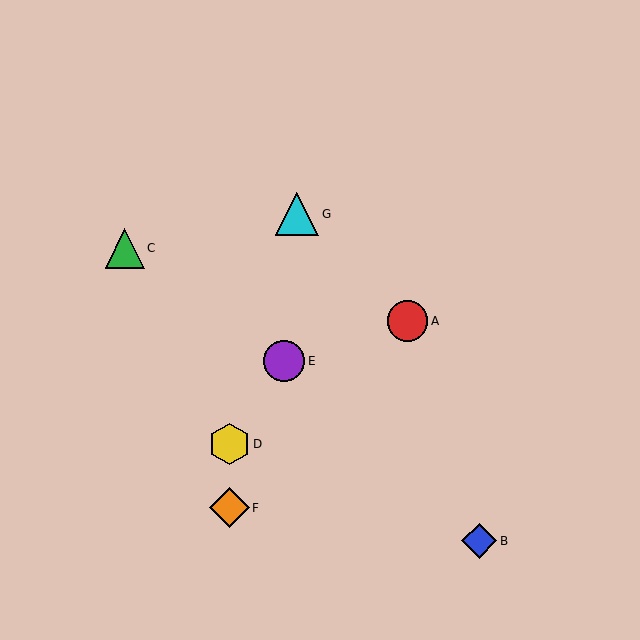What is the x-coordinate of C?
Object C is at x≈125.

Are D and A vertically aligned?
No, D is at x≈230 and A is at x≈408.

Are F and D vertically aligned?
Yes, both are at x≈230.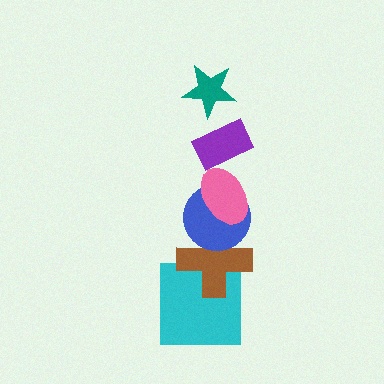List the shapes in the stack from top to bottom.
From top to bottom: the teal star, the purple rectangle, the pink ellipse, the blue circle, the brown cross, the cyan square.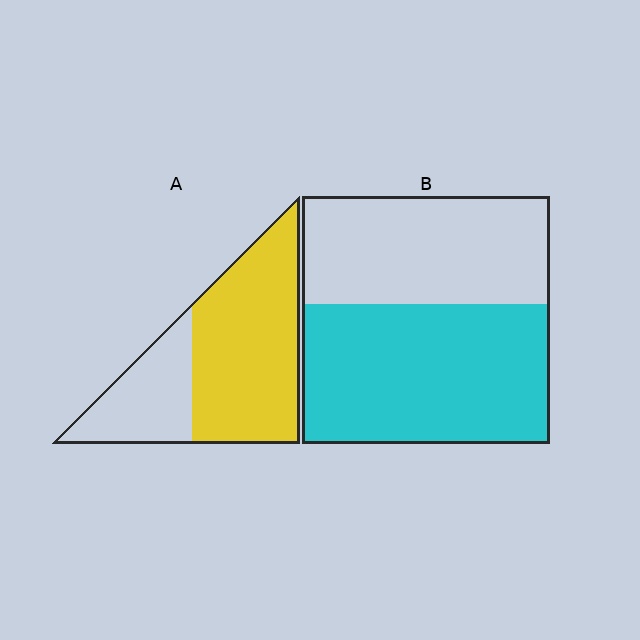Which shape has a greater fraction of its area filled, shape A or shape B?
Shape A.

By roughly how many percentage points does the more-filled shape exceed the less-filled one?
By roughly 10 percentage points (A over B).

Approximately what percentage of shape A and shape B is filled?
A is approximately 70% and B is approximately 55%.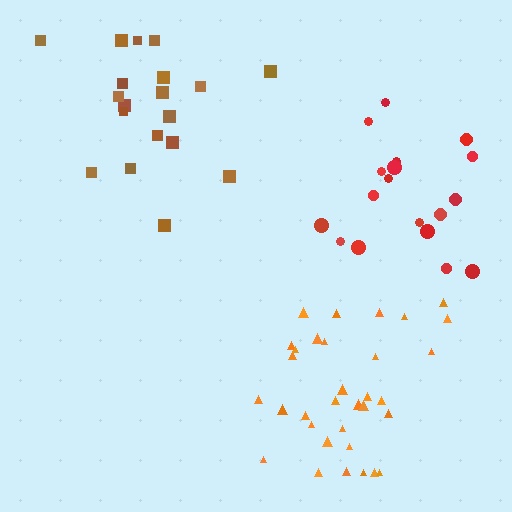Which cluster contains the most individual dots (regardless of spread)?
Orange (33).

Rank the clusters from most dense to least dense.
orange, brown, red.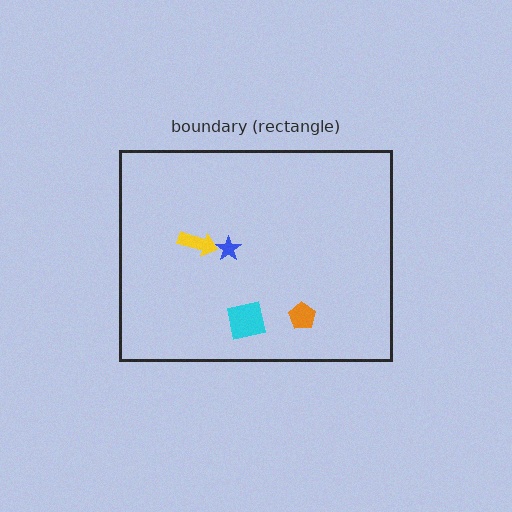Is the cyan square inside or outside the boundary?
Inside.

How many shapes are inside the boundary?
4 inside, 0 outside.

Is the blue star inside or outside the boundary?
Inside.